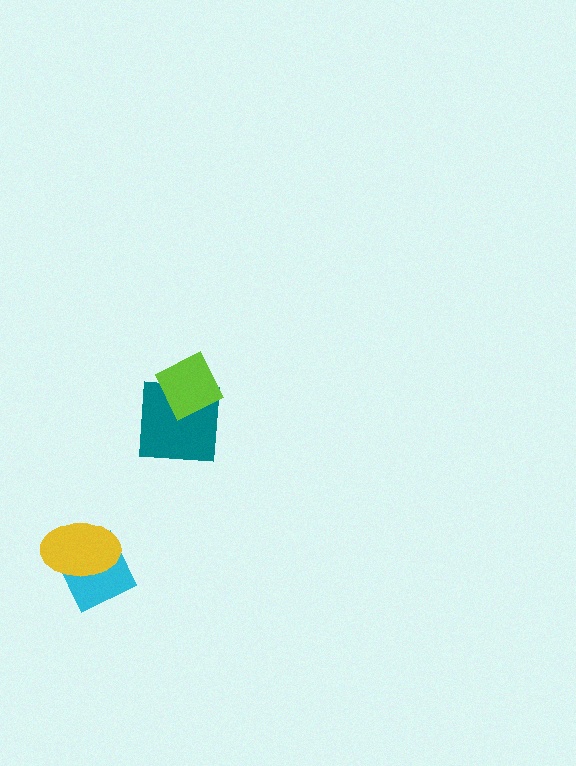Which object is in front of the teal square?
The lime diamond is in front of the teal square.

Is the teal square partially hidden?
Yes, it is partially covered by another shape.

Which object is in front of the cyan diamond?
The yellow ellipse is in front of the cyan diamond.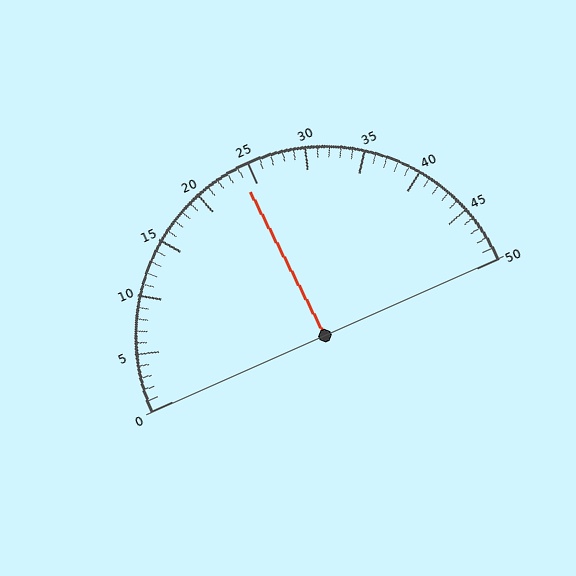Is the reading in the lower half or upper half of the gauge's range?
The reading is in the lower half of the range (0 to 50).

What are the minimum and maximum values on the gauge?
The gauge ranges from 0 to 50.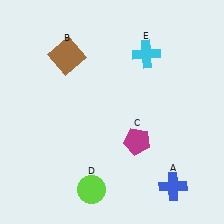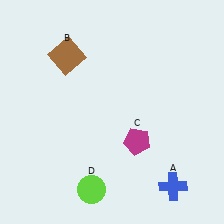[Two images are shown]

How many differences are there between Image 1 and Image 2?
There is 1 difference between the two images.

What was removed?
The cyan cross (E) was removed in Image 2.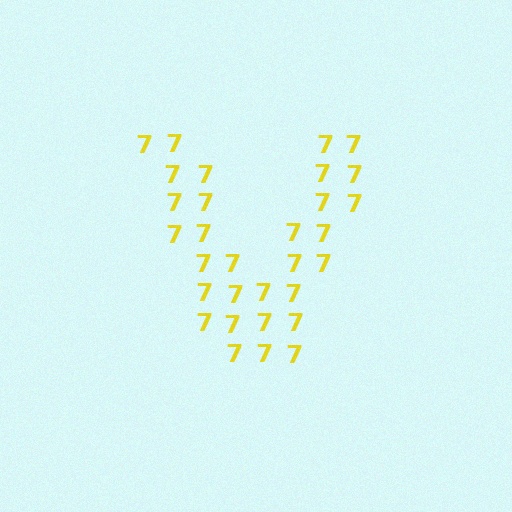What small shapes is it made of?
It is made of small digit 7's.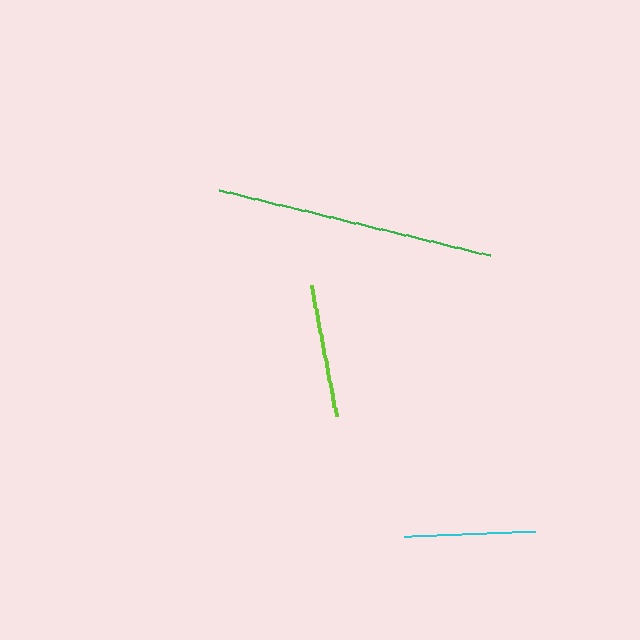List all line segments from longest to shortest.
From longest to shortest: green, lime, cyan.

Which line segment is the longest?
The green line is the longest at approximately 279 pixels.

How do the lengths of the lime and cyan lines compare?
The lime and cyan lines are approximately the same length.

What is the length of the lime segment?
The lime segment is approximately 134 pixels long.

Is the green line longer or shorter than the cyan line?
The green line is longer than the cyan line.